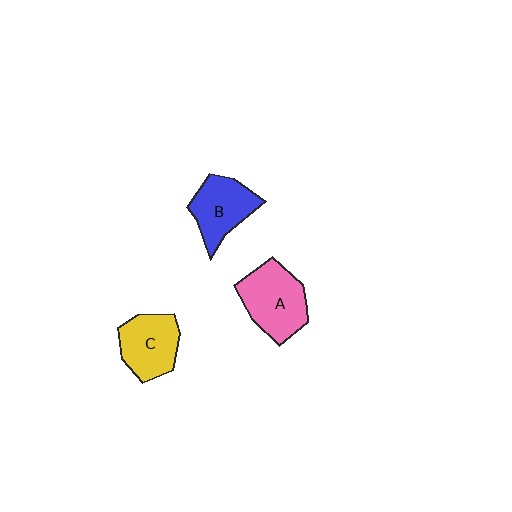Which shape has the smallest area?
Shape B (blue).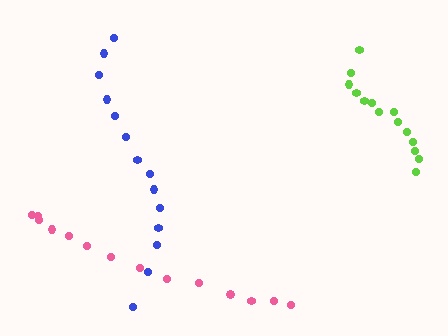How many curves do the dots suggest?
There are 3 distinct paths.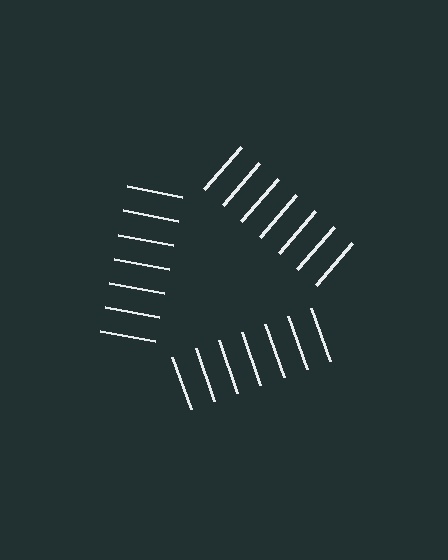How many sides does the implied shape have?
3 sides — the line-ends trace a triangle.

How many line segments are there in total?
21 — 7 along each of the 3 edges.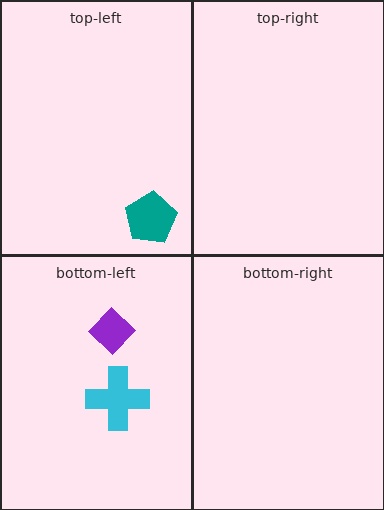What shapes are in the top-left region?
The teal pentagon.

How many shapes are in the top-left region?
1.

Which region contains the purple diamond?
The bottom-left region.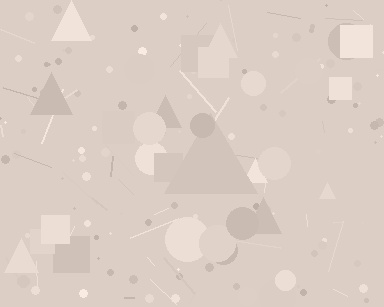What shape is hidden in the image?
A triangle is hidden in the image.